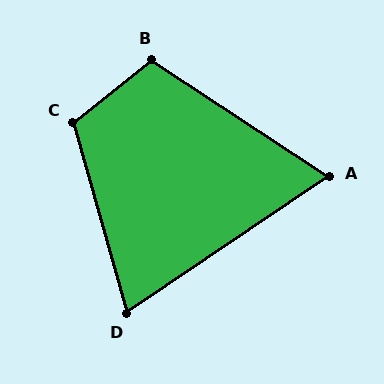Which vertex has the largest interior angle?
C, at approximately 113 degrees.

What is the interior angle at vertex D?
Approximately 72 degrees (acute).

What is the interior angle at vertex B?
Approximately 108 degrees (obtuse).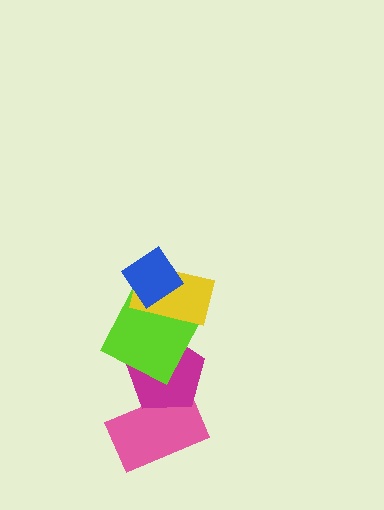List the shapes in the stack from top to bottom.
From top to bottom: the blue diamond, the yellow rectangle, the lime square, the magenta pentagon, the pink rectangle.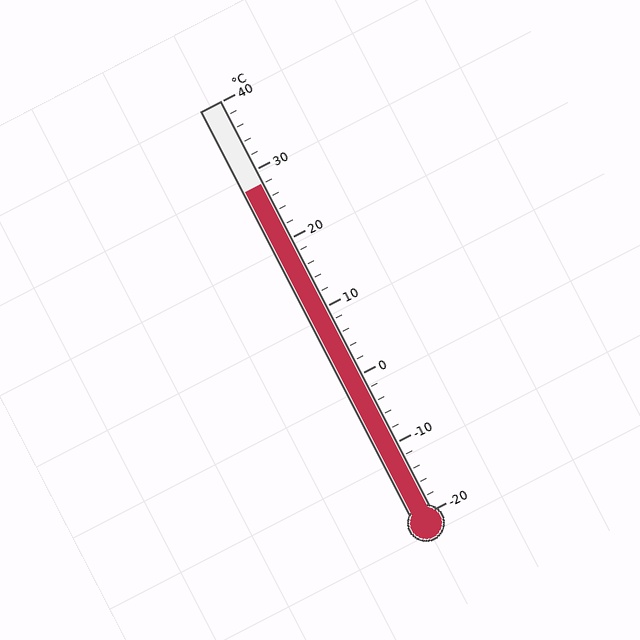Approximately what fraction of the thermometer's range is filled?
The thermometer is filled to approximately 80% of its range.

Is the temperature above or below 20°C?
The temperature is above 20°C.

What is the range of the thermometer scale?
The thermometer scale ranges from -20°C to 40°C.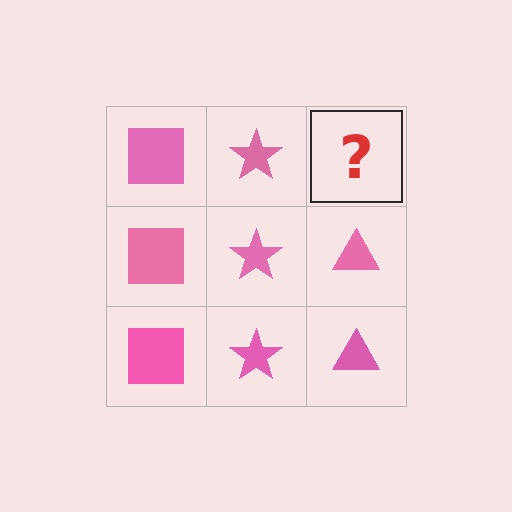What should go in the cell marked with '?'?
The missing cell should contain a pink triangle.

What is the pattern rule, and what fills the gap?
The rule is that each column has a consistent shape. The gap should be filled with a pink triangle.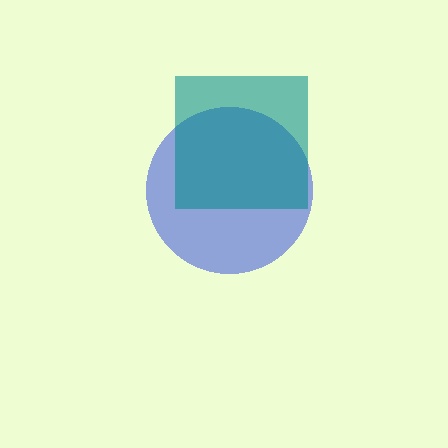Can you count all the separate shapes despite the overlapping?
Yes, there are 2 separate shapes.